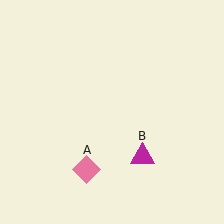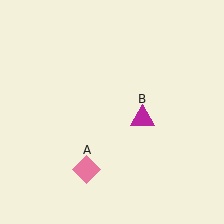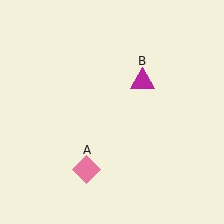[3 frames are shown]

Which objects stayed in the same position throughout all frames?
Pink diamond (object A) remained stationary.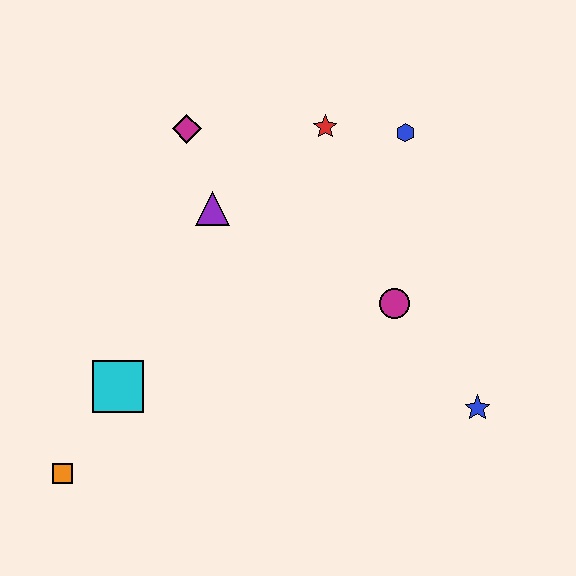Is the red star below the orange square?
No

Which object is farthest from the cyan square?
The blue hexagon is farthest from the cyan square.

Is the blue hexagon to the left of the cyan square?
No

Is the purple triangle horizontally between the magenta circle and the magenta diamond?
Yes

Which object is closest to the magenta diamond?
The purple triangle is closest to the magenta diamond.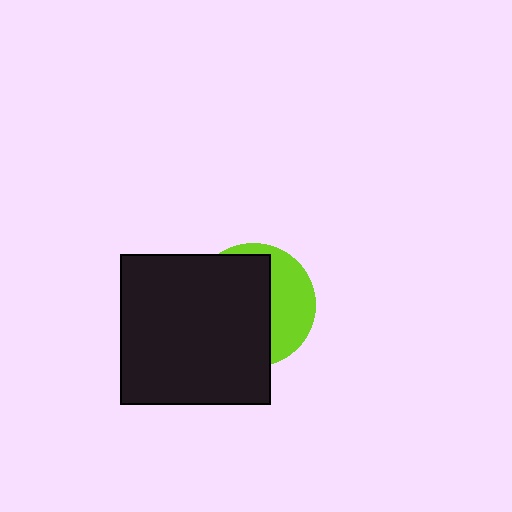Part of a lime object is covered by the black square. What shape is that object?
It is a circle.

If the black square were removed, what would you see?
You would see the complete lime circle.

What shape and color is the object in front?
The object in front is a black square.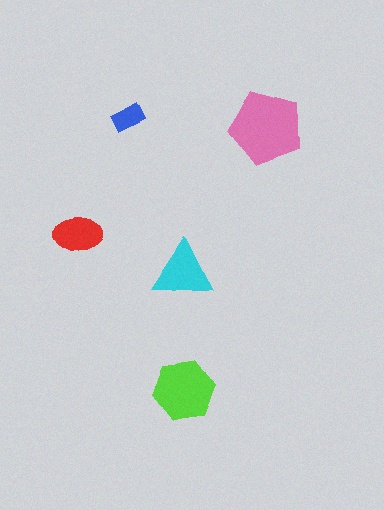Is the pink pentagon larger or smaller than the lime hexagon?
Larger.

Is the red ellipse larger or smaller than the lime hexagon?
Smaller.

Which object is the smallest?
The blue rectangle.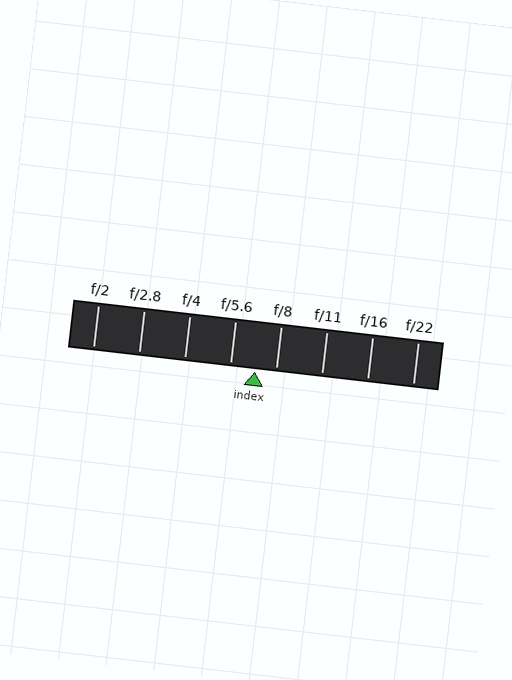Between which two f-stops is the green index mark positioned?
The index mark is between f/5.6 and f/8.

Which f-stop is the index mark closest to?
The index mark is closest to f/8.